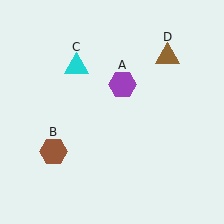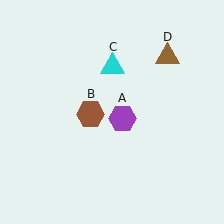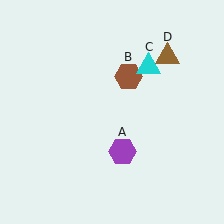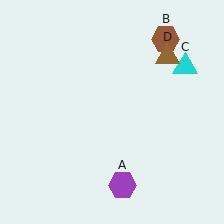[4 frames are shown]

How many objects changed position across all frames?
3 objects changed position: purple hexagon (object A), brown hexagon (object B), cyan triangle (object C).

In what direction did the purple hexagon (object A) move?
The purple hexagon (object A) moved down.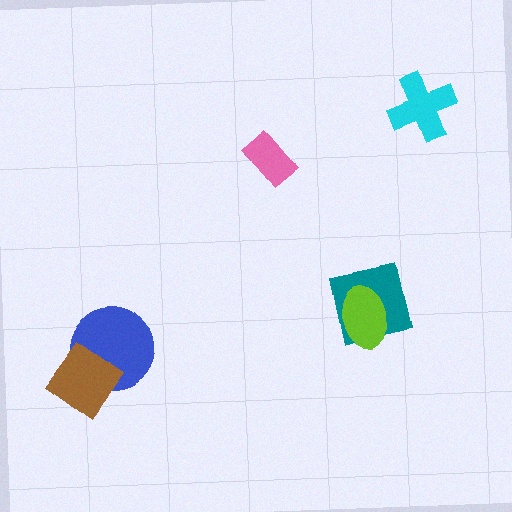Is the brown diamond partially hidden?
No, no other shape covers it.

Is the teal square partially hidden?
Yes, it is partially covered by another shape.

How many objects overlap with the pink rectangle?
0 objects overlap with the pink rectangle.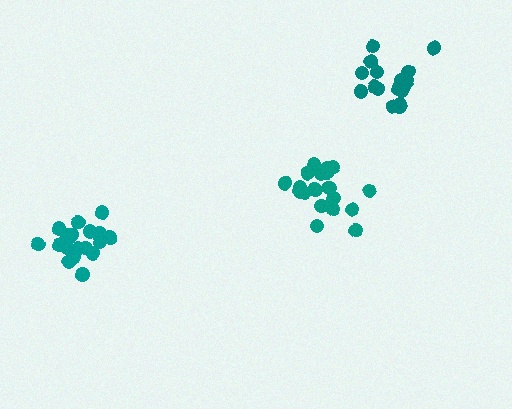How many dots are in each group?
Group 1: 20 dots, Group 2: 21 dots, Group 3: 18 dots (59 total).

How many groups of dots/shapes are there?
There are 3 groups.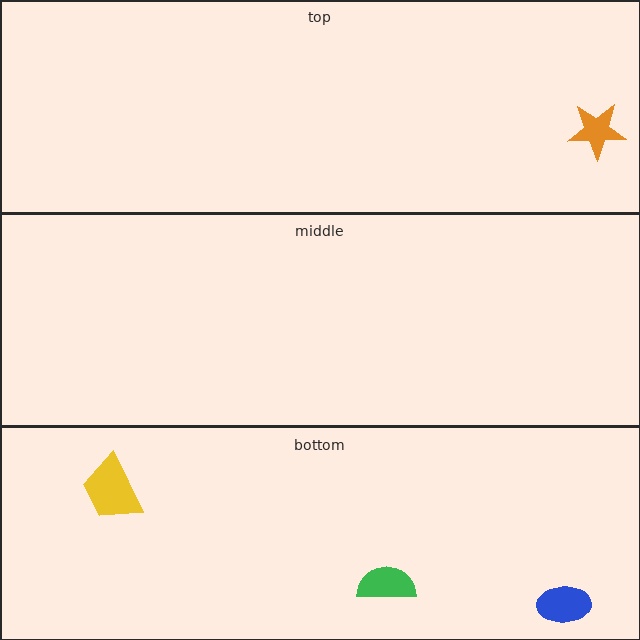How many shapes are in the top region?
1.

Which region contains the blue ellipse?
The bottom region.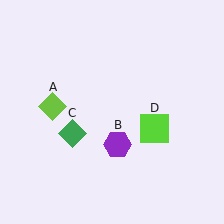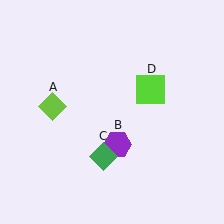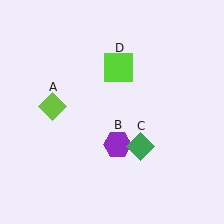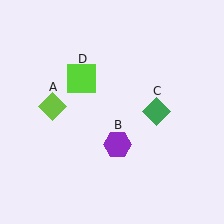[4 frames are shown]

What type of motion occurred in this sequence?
The green diamond (object C), lime square (object D) rotated counterclockwise around the center of the scene.